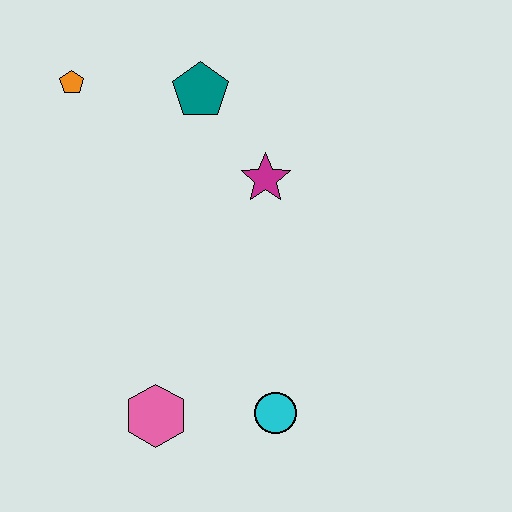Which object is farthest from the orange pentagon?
The cyan circle is farthest from the orange pentagon.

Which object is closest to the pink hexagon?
The cyan circle is closest to the pink hexagon.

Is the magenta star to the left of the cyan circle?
Yes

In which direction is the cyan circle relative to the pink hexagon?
The cyan circle is to the right of the pink hexagon.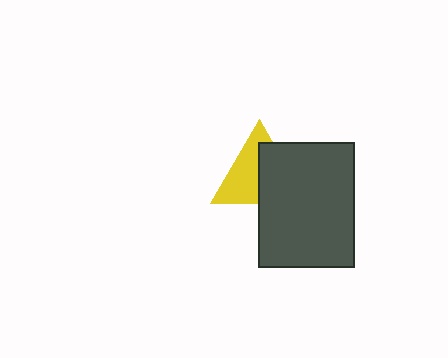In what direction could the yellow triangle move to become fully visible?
The yellow triangle could move toward the upper-left. That would shift it out from behind the dark gray rectangle entirely.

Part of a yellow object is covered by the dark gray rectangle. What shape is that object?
It is a triangle.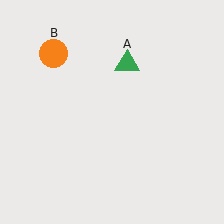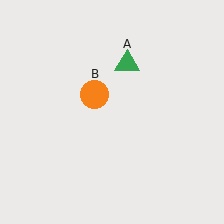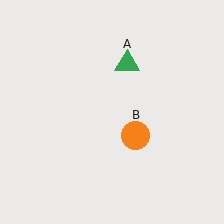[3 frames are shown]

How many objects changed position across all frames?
1 object changed position: orange circle (object B).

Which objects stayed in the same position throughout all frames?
Green triangle (object A) remained stationary.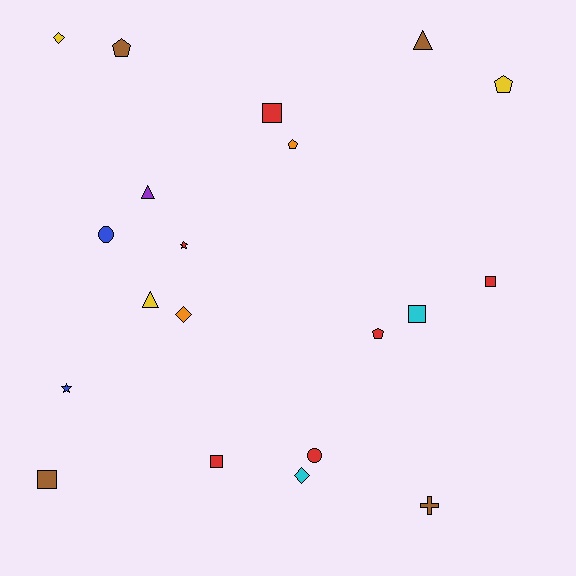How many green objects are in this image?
There are no green objects.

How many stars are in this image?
There are 2 stars.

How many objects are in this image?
There are 20 objects.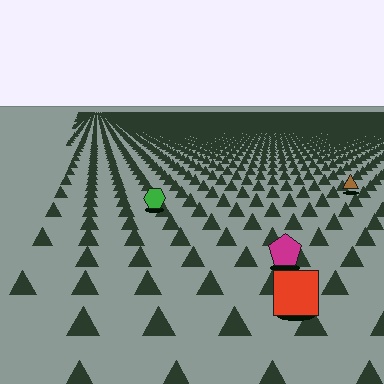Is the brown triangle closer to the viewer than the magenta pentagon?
No. The magenta pentagon is closer — you can tell from the texture gradient: the ground texture is coarser near it.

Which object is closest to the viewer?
The red square is closest. The texture marks near it are larger and more spread out.